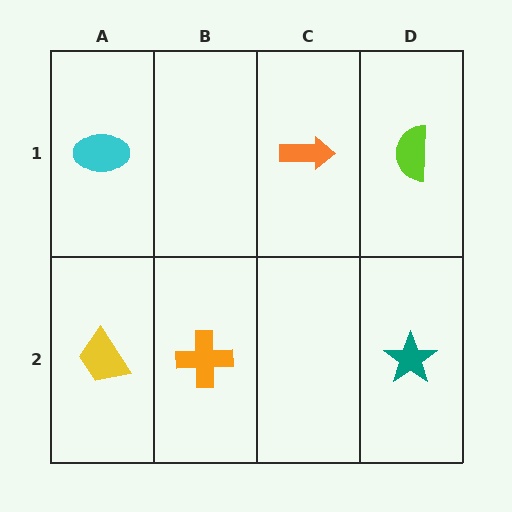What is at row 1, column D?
A lime semicircle.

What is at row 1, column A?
A cyan ellipse.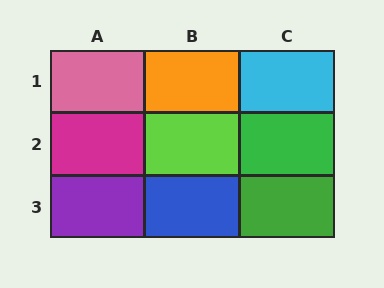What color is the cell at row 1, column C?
Cyan.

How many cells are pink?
1 cell is pink.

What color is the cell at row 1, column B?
Orange.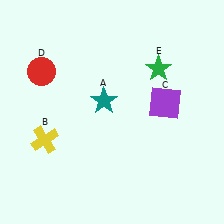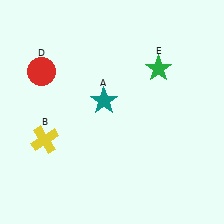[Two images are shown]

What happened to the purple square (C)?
The purple square (C) was removed in Image 2. It was in the top-right area of Image 1.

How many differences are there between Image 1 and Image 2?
There is 1 difference between the two images.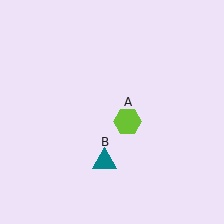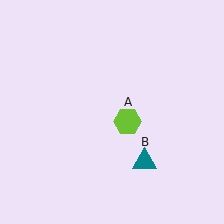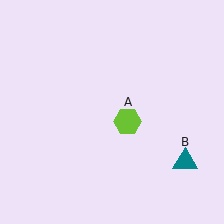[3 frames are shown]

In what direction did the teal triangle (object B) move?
The teal triangle (object B) moved right.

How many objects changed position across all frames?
1 object changed position: teal triangle (object B).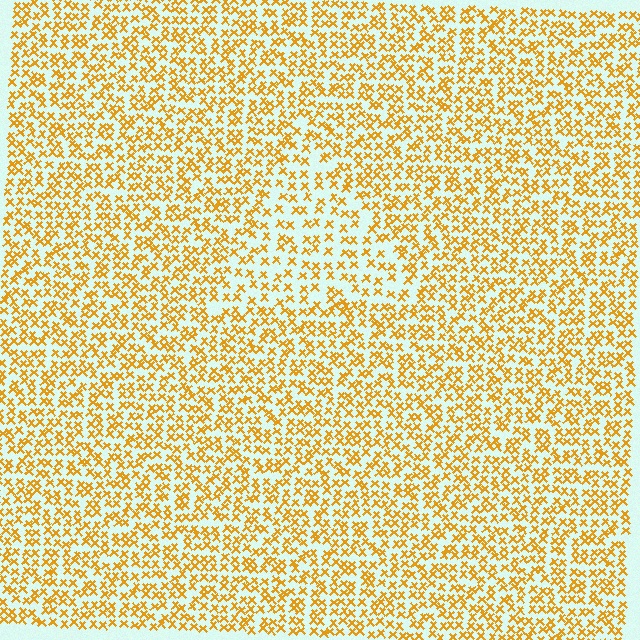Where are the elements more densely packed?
The elements are more densely packed outside the triangle boundary.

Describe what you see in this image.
The image contains small orange elements arranged at two different densities. A triangle-shaped region is visible where the elements are less densely packed than the surrounding area.